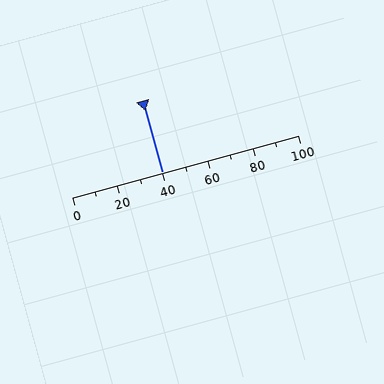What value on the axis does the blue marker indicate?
The marker indicates approximately 40.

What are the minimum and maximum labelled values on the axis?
The axis runs from 0 to 100.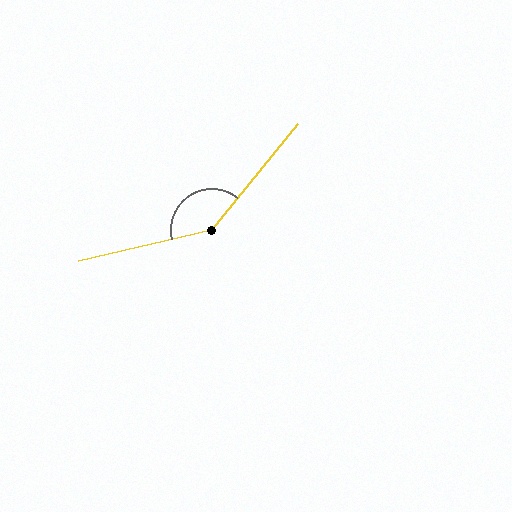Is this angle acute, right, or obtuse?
It is obtuse.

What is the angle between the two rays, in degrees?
Approximately 142 degrees.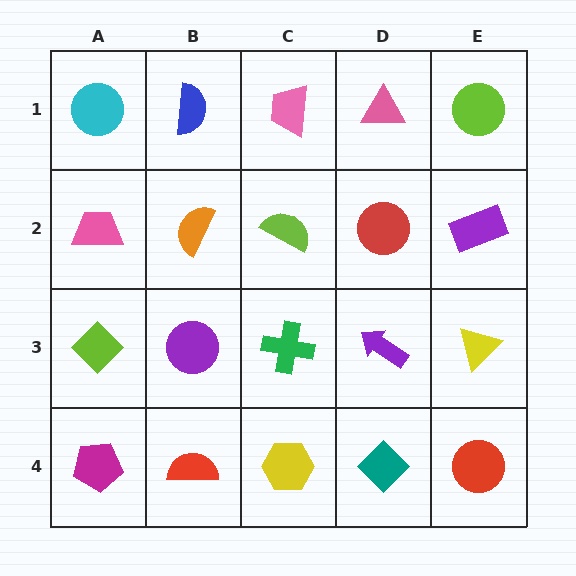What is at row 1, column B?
A blue semicircle.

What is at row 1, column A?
A cyan circle.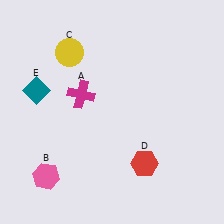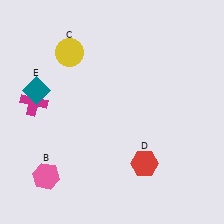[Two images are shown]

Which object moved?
The magenta cross (A) moved left.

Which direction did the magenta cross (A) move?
The magenta cross (A) moved left.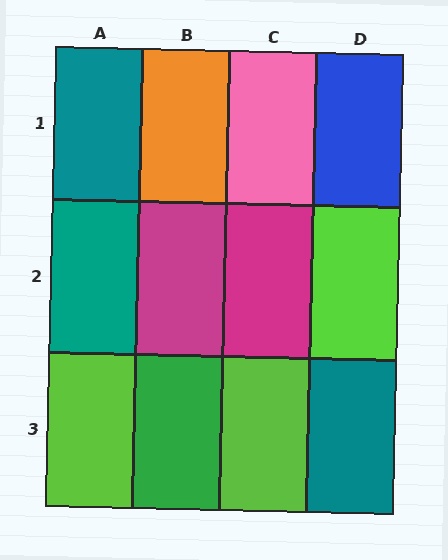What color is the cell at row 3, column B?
Green.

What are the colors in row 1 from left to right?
Teal, orange, pink, blue.